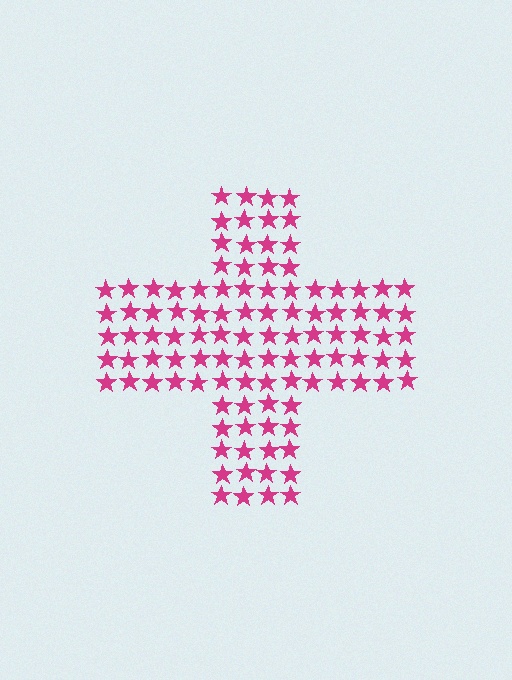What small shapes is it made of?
It is made of small stars.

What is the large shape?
The large shape is a cross.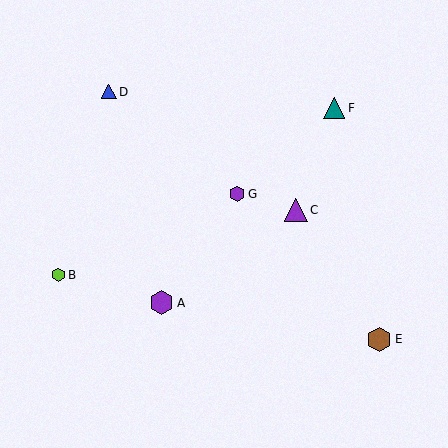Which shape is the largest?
The brown hexagon (labeled E) is the largest.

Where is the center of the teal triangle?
The center of the teal triangle is at (334, 108).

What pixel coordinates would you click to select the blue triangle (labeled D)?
Click at (109, 92) to select the blue triangle D.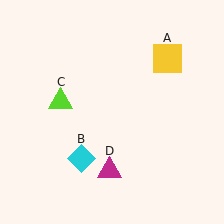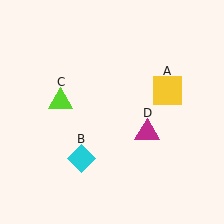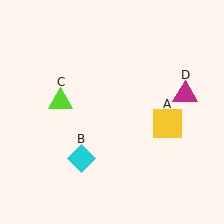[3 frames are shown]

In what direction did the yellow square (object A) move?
The yellow square (object A) moved down.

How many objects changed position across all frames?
2 objects changed position: yellow square (object A), magenta triangle (object D).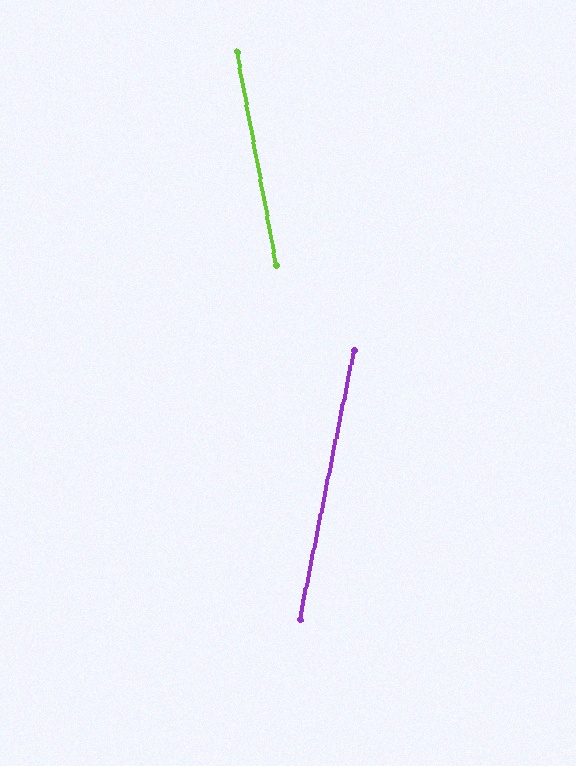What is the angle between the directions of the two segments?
Approximately 22 degrees.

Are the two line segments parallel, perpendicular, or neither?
Neither parallel nor perpendicular — they differ by about 22°.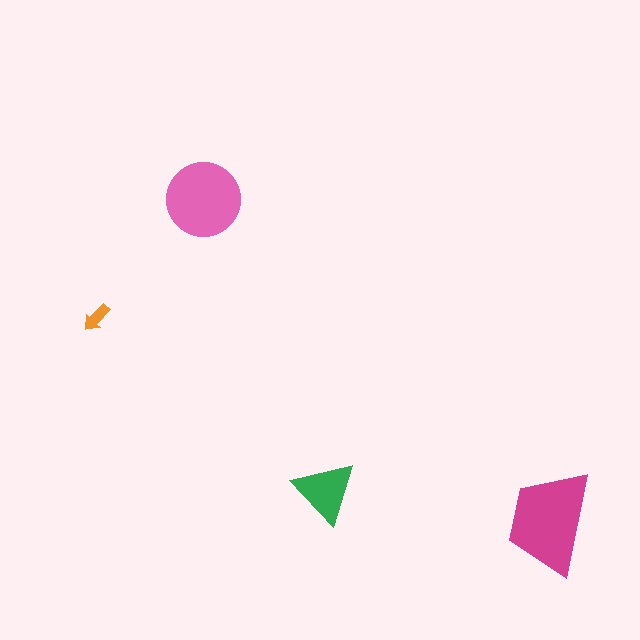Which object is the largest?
The magenta trapezoid.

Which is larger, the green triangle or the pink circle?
The pink circle.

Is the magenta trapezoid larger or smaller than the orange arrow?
Larger.